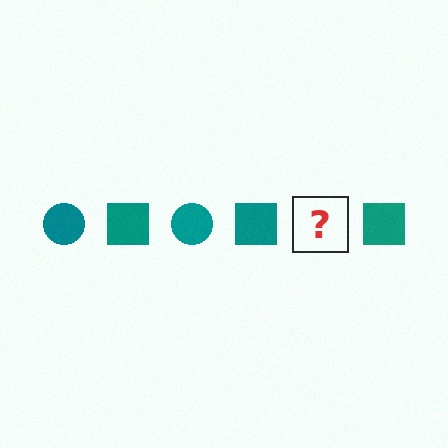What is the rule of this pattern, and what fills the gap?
The rule is that the pattern cycles through circle, square shapes in teal. The gap should be filled with a teal circle.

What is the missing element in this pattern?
The missing element is a teal circle.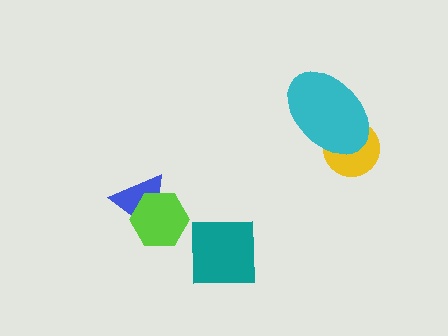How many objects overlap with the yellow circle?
1 object overlaps with the yellow circle.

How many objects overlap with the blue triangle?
1 object overlaps with the blue triangle.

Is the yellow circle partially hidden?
Yes, it is partially covered by another shape.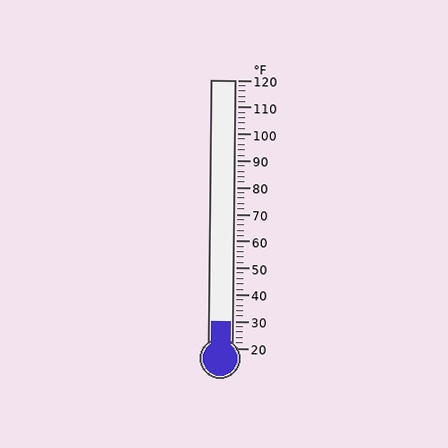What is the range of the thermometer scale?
The thermometer scale ranges from 20°F to 120°F.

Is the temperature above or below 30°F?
The temperature is at 30°F.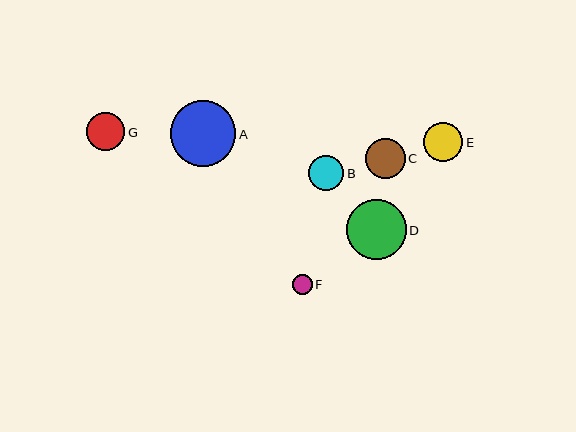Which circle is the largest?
Circle A is the largest with a size of approximately 66 pixels.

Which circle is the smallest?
Circle F is the smallest with a size of approximately 20 pixels.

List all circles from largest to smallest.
From largest to smallest: A, D, C, E, G, B, F.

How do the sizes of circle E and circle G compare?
Circle E and circle G are approximately the same size.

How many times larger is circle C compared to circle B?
Circle C is approximately 1.1 times the size of circle B.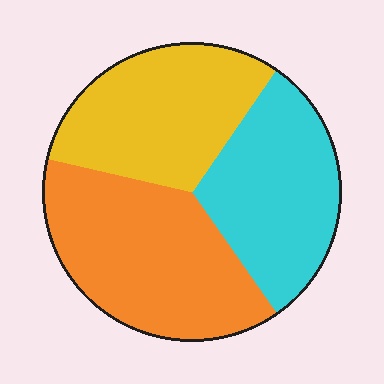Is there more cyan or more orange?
Orange.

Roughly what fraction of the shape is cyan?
Cyan takes up about one third (1/3) of the shape.